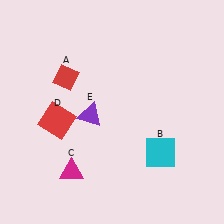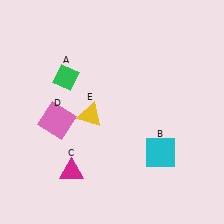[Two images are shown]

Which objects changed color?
A changed from red to green. D changed from red to pink. E changed from purple to yellow.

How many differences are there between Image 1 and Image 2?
There are 3 differences between the two images.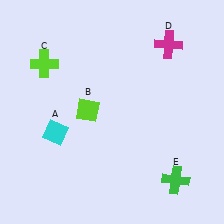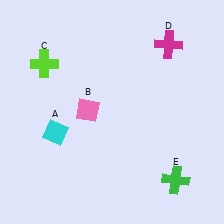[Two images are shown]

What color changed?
The diamond (B) changed from lime in Image 1 to pink in Image 2.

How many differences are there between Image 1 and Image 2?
There is 1 difference between the two images.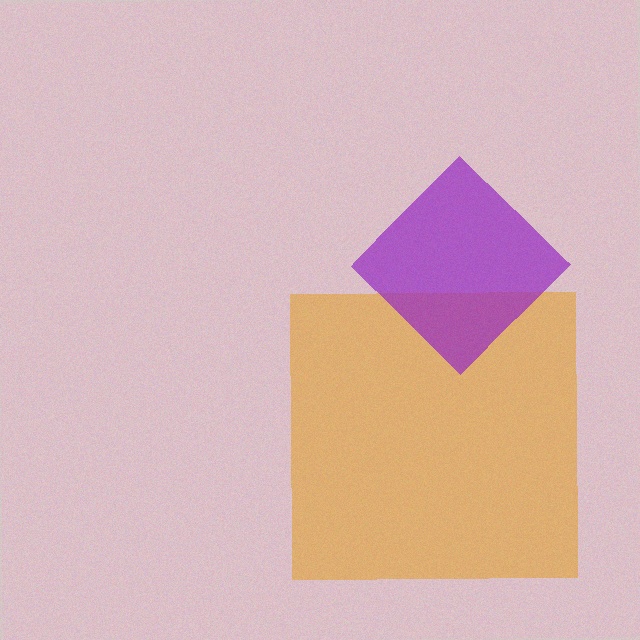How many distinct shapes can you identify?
There are 2 distinct shapes: an orange square, a purple diamond.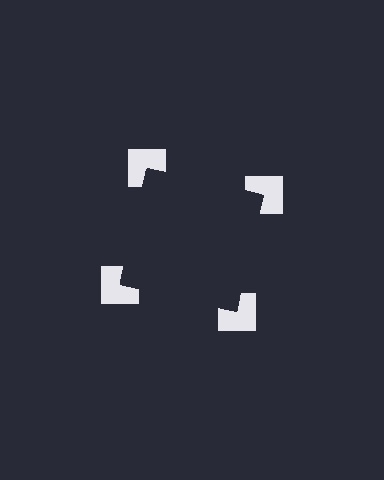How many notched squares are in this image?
There are 4 — one at each vertex of the illusory square.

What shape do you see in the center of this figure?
An illusory square — its edges are inferred from the aligned wedge cuts in the notched squares, not physically drawn.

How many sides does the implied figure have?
4 sides.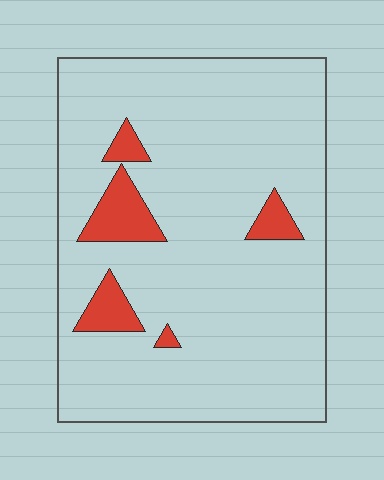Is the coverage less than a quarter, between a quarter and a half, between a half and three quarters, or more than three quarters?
Less than a quarter.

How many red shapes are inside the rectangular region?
5.